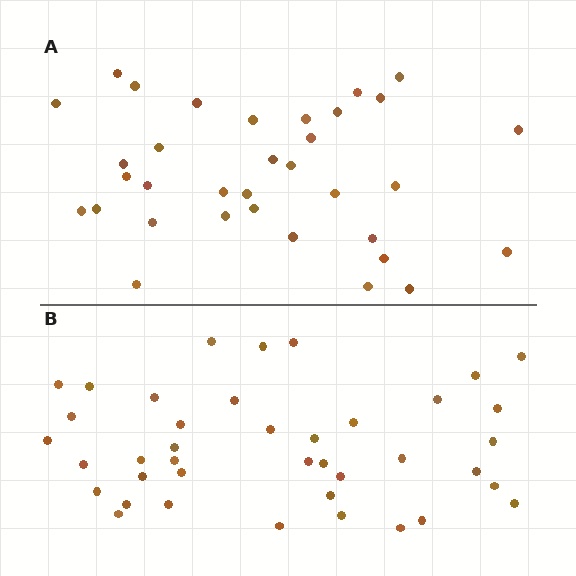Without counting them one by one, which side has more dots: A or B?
Region B (the bottom region) has more dots.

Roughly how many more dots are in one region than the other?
Region B has about 6 more dots than region A.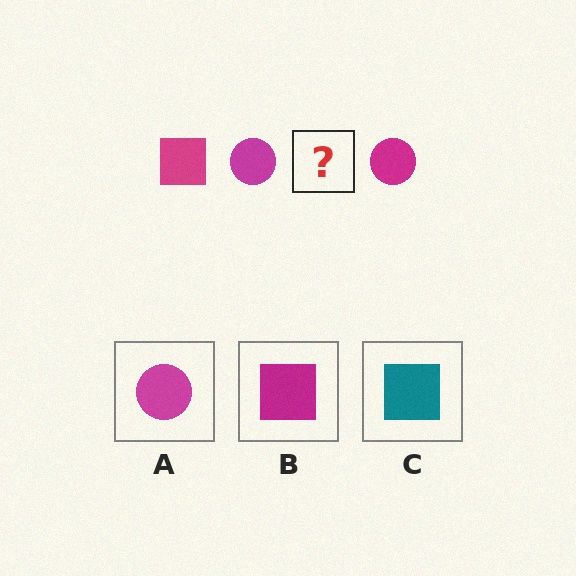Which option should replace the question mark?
Option B.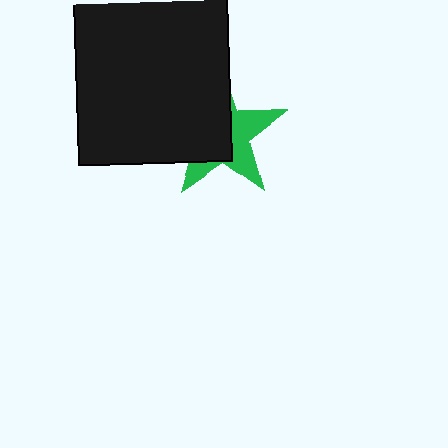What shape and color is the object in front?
The object in front is a black rectangle.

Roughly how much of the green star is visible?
A small part of it is visible (roughly 43%).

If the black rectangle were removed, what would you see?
You would see the complete green star.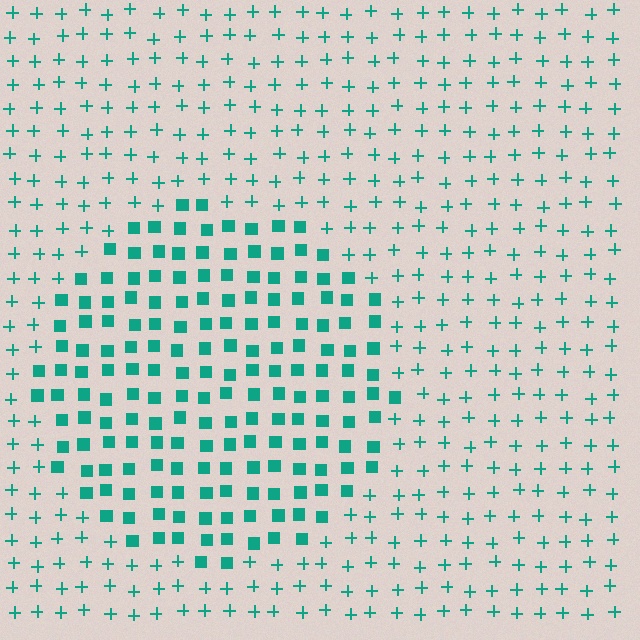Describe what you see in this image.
The image is filled with small teal elements arranged in a uniform grid. A circle-shaped region contains squares, while the surrounding area contains plus signs. The boundary is defined purely by the change in element shape.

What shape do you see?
I see a circle.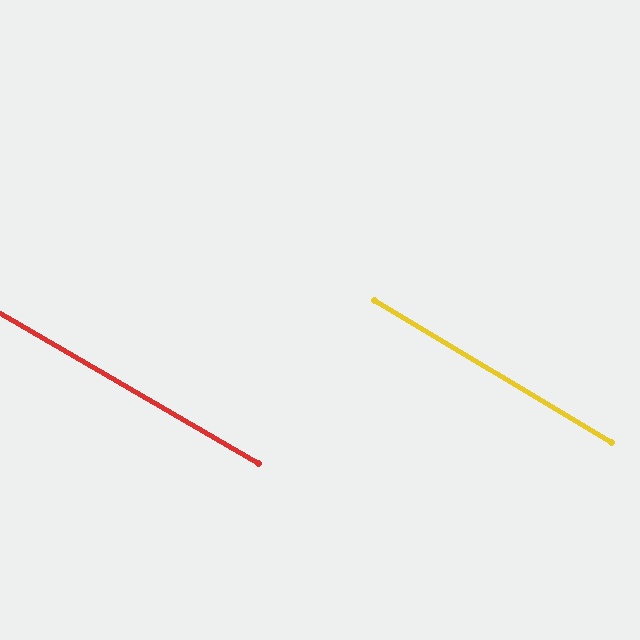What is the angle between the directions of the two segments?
Approximately 1 degree.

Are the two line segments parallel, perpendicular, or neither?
Parallel — their directions differ by only 0.8°.